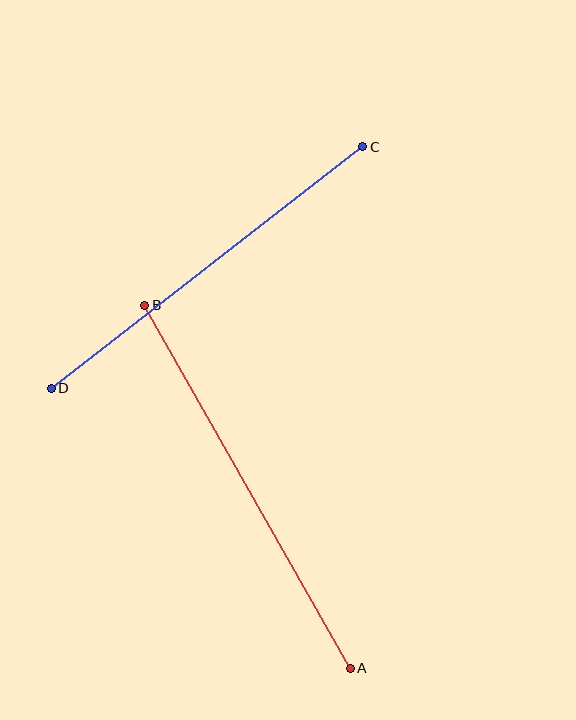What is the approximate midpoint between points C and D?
The midpoint is at approximately (207, 268) pixels.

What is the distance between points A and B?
The distance is approximately 417 pixels.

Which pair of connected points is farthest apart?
Points A and B are farthest apart.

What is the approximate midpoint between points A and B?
The midpoint is at approximately (248, 487) pixels.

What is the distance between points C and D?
The distance is approximately 394 pixels.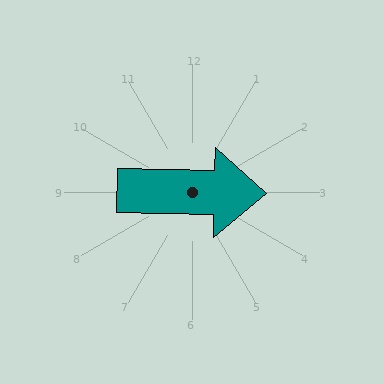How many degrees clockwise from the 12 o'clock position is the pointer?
Approximately 91 degrees.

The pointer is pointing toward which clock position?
Roughly 3 o'clock.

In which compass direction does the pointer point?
East.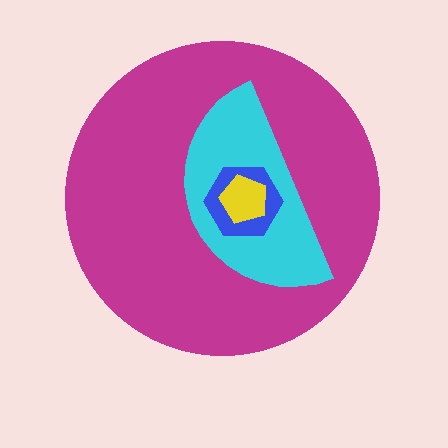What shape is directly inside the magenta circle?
The cyan semicircle.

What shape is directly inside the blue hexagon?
The yellow pentagon.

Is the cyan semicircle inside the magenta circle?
Yes.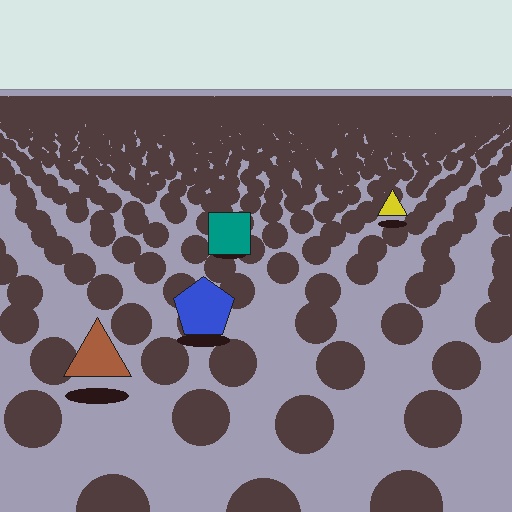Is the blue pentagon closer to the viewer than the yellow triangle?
Yes. The blue pentagon is closer — you can tell from the texture gradient: the ground texture is coarser near it.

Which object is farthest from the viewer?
The yellow triangle is farthest from the viewer. It appears smaller and the ground texture around it is denser.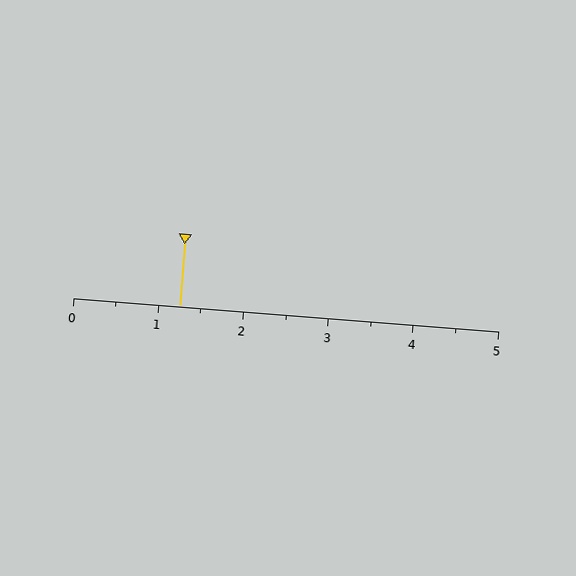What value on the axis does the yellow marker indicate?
The marker indicates approximately 1.2.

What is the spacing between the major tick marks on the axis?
The major ticks are spaced 1 apart.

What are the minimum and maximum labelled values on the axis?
The axis runs from 0 to 5.